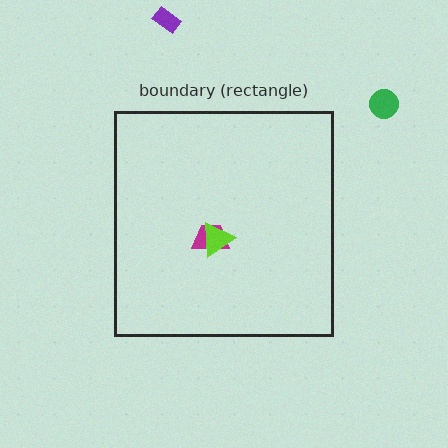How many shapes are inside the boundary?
2 inside, 2 outside.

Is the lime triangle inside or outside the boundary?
Inside.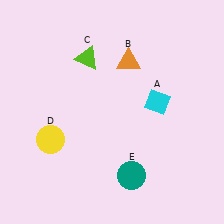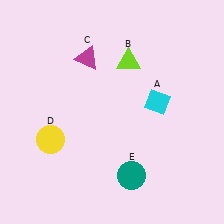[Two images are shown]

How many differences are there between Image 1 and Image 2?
There are 2 differences between the two images.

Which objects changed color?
B changed from orange to lime. C changed from lime to magenta.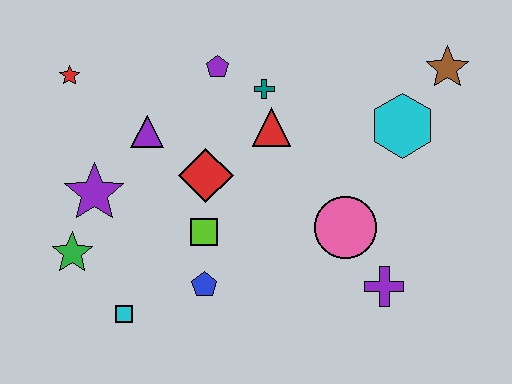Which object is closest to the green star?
The purple star is closest to the green star.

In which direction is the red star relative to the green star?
The red star is above the green star.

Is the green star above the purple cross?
Yes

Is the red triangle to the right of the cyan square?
Yes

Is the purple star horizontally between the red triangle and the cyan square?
No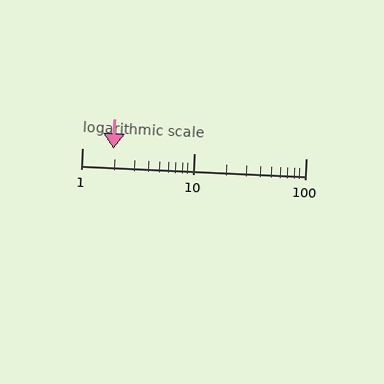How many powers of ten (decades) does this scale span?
The scale spans 2 decades, from 1 to 100.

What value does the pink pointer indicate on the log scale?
The pointer indicates approximately 1.9.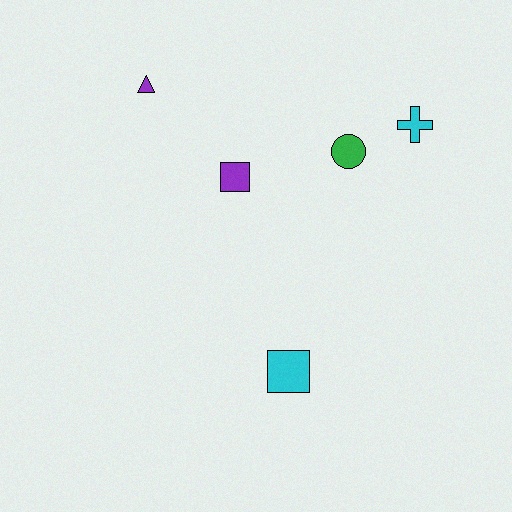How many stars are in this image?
There are no stars.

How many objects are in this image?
There are 5 objects.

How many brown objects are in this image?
There are no brown objects.